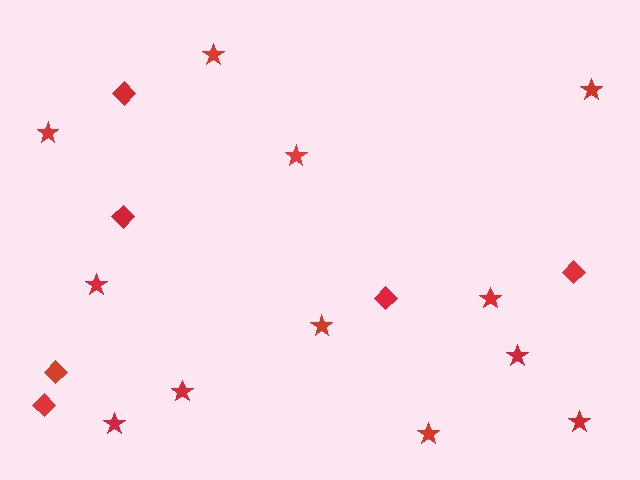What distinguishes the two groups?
There are 2 groups: one group of diamonds (6) and one group of stars (12).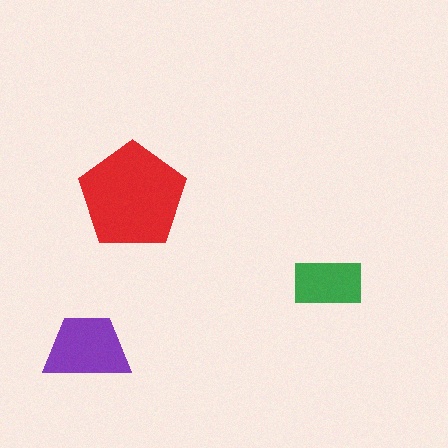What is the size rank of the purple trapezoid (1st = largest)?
2nd.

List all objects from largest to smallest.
The red pentagon, the purple trapezoid, the green rectangle.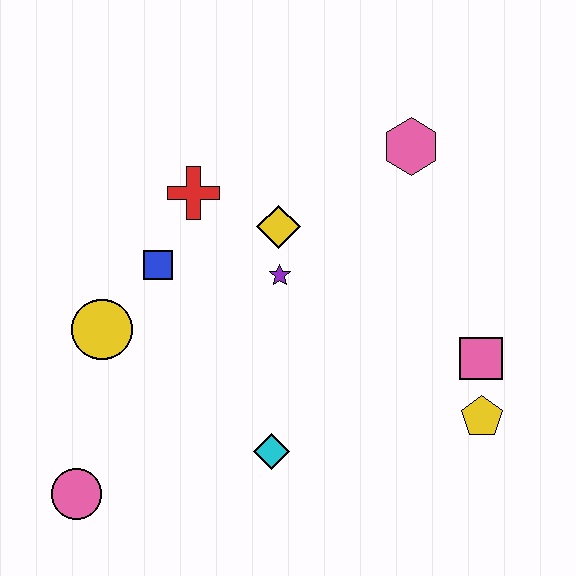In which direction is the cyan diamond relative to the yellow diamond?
The cyan diamond is below the yellow diamond.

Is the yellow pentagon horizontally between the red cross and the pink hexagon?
No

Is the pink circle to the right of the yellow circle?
No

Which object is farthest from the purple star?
The pink circle is farthest from the purple star.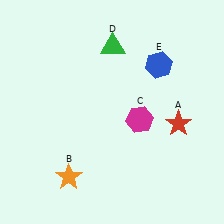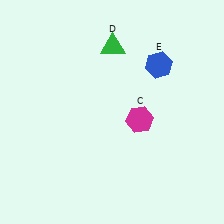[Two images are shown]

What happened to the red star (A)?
The red star (A) was removed in Image 2. It was in the bottom-right area of Image 1.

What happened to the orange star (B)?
The orange star (B) was removed in Image 2. It was in the bottom-left area of Image 1.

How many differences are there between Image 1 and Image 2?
There are 2 differences between the two images.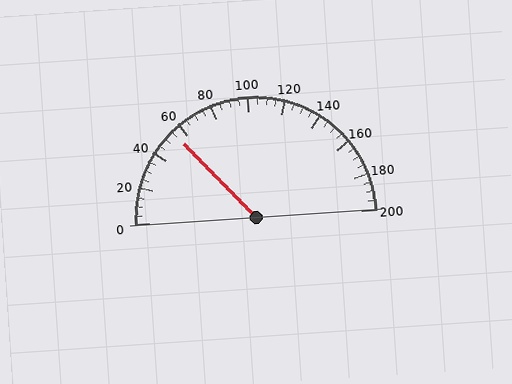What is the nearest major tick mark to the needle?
The nearest major tick mark is 60.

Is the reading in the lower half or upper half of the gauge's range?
The reading is in the lower half of the range (0 to 200).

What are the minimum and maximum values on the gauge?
The gauge ranges from 0 to 200.